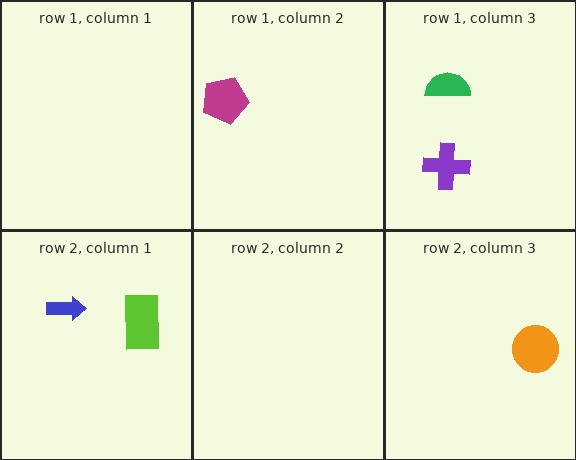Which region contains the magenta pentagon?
The row 1, column 2 region.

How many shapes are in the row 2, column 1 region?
2.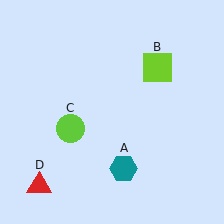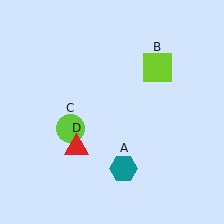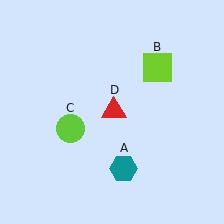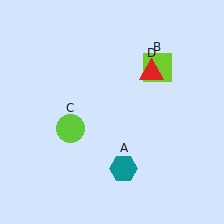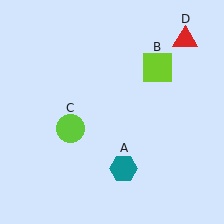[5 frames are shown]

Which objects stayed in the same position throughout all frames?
Teal hexagon (object A) and lime square (object B) and lime circle (object C) remained stationary.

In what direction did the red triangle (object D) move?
The red triangle (object D) moved up and to the right.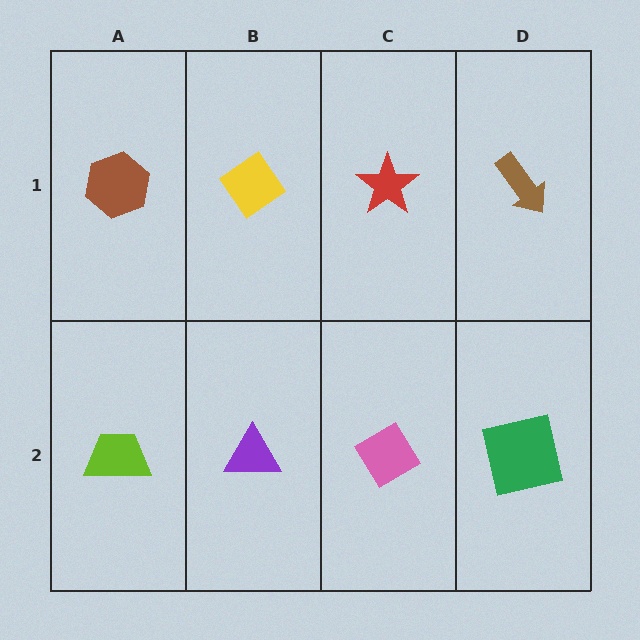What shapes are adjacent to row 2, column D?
A brown arrow (row 1, column D), a pink diamond (row 2, column C).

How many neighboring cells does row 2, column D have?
2.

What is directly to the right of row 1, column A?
A yellow diamond.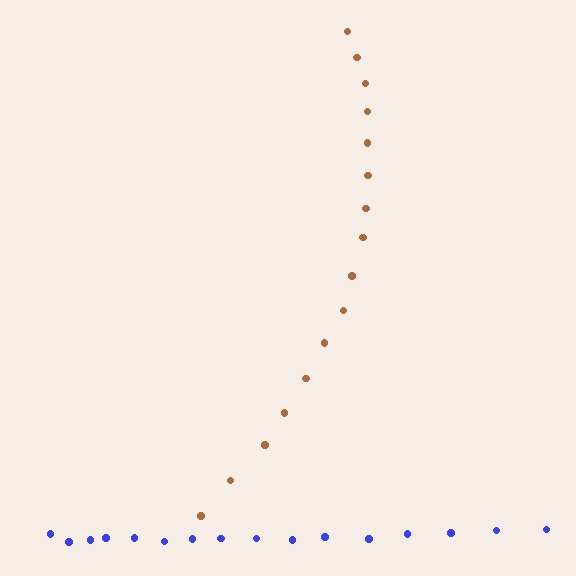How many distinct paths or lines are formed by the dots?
There are 2 distinct paths.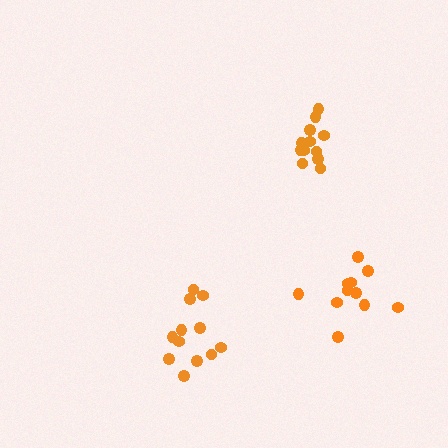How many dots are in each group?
Group 1: 12 dots, Group 2: 12 dots, Group 3: 11 dots (35 total).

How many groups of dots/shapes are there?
There are 3 groups.